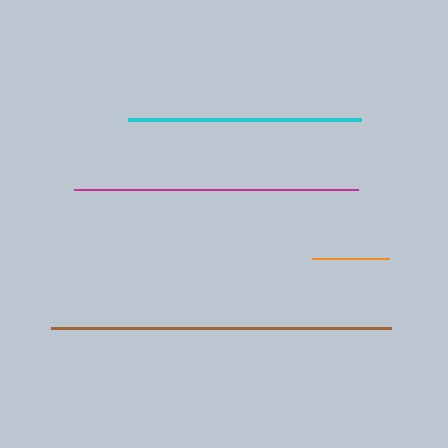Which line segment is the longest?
The brown line is the longest at approximately 340 pixels.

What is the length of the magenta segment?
The magenta segment is approximately 284 pixels long.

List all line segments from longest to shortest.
From longest to shortest: brown, magenta, cyan, orange.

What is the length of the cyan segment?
The cyan segment is approximately 233 pixels long.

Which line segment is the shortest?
The orange line is the shortest at approximately 77 pixels.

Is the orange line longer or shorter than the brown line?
The brown line is longer than the orange line.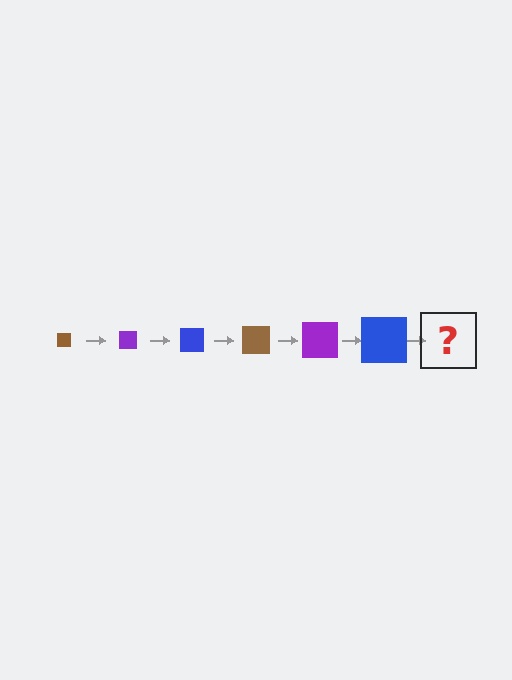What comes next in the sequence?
The next element should be a brown square, larger than the previous one.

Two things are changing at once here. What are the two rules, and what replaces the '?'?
The two rules are that the square grows larger each step and the color cycles through brown, purple, and blue. The '?' should be a brown square, larger than the previous one.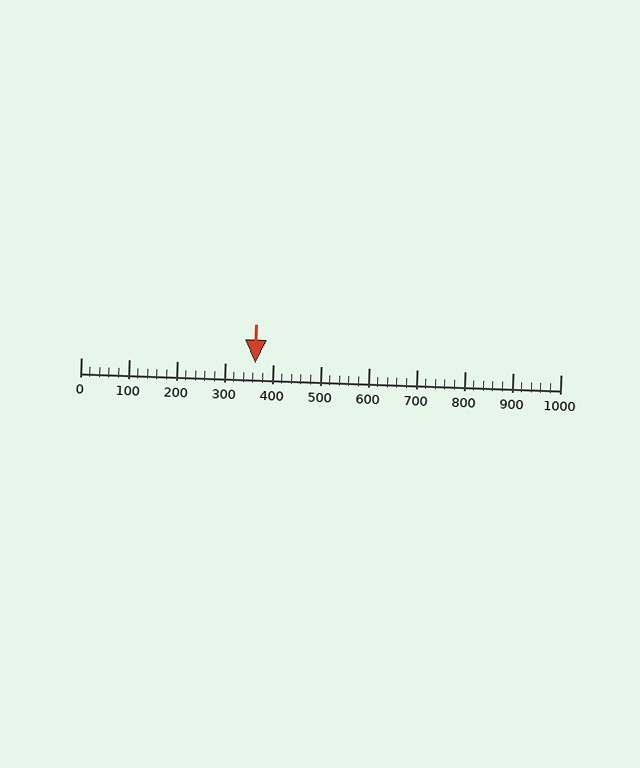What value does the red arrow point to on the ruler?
The red arrow points to approximately 362.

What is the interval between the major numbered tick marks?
The major tick marks are spaced 100 units apart.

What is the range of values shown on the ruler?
The ruler shows values from 0 to 1000.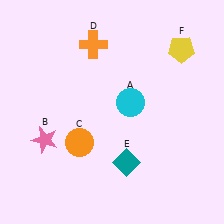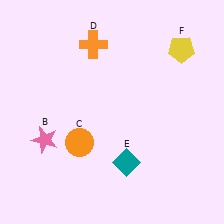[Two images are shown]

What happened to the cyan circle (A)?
The cyan circle (A) was removed in Image 2. It was in the top-right area of Image 1.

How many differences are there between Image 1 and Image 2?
There is 1 difference between the two images.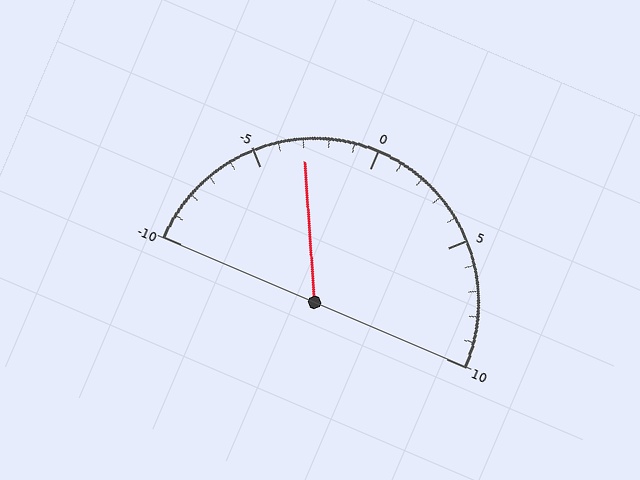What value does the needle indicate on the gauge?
The needle indicates approximately -3.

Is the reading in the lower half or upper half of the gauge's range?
The reading is in the lower half of the range (-10 to 10).